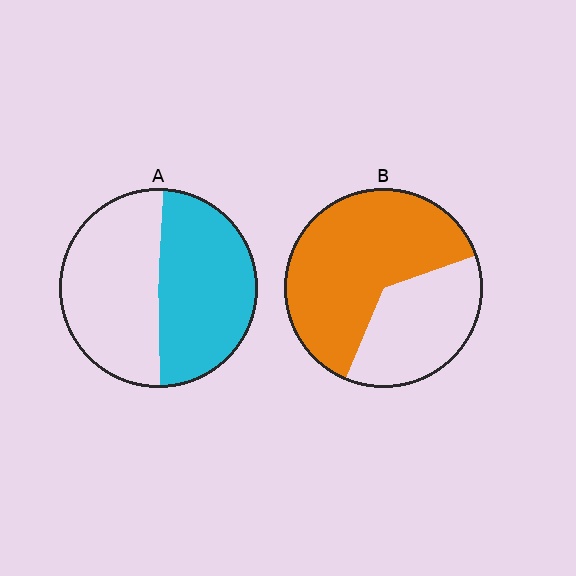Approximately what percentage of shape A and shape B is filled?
A is approximately 50% and B is approximately 65%.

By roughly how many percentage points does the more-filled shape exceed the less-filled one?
By roughly 15 percentage points (B over A).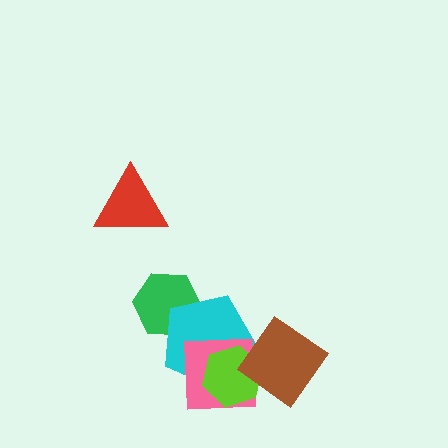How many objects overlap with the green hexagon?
1 object overlaps with the green hexagon.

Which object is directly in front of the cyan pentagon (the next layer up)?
The pink square is directly in front of the cyan pentagon.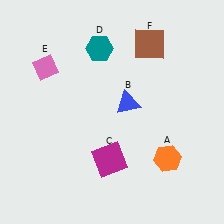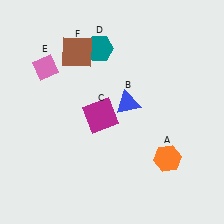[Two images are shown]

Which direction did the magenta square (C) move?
The magenta square (C) moved up.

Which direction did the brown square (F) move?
The brown square (F) moved left.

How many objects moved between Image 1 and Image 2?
2 objects moved between the two images.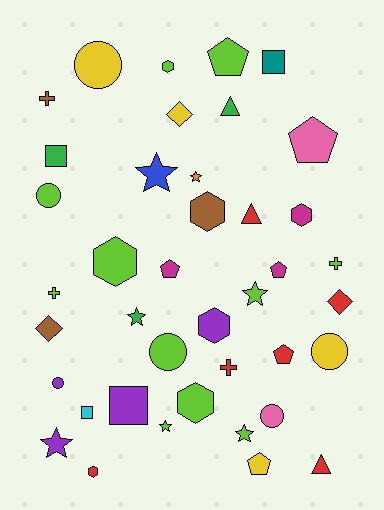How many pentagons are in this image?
There are 6 pentagons.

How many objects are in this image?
There are 40 objects.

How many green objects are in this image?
There are 3 green objects.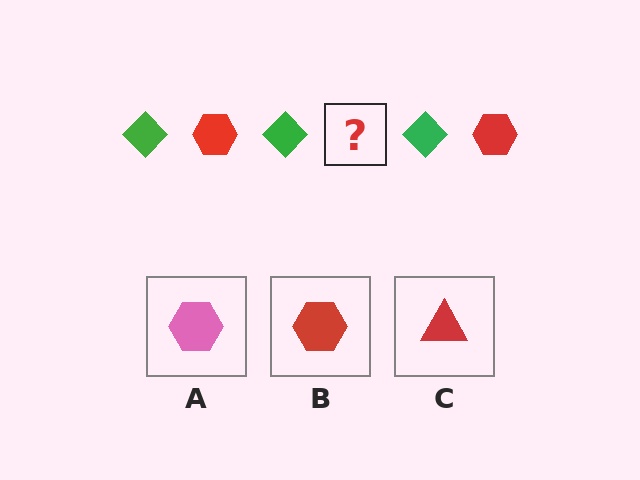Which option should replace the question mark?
Option B.